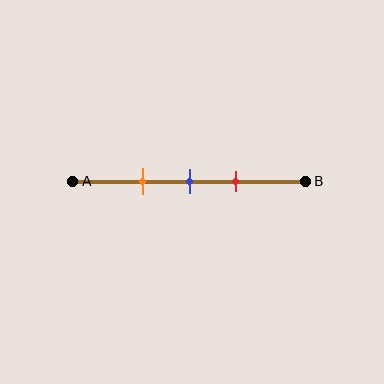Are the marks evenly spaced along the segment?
Yes, the marks are approximately evenly spaced.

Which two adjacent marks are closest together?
The blue and red marks are the closest adjacent pair.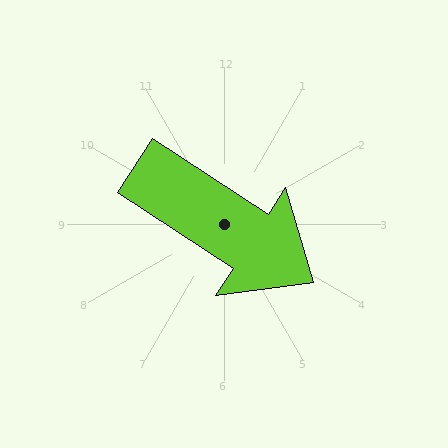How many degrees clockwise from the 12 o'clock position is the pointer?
Approximately 123 degrees.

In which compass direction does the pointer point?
Southeast.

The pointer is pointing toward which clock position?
Roughly 4 o'clock.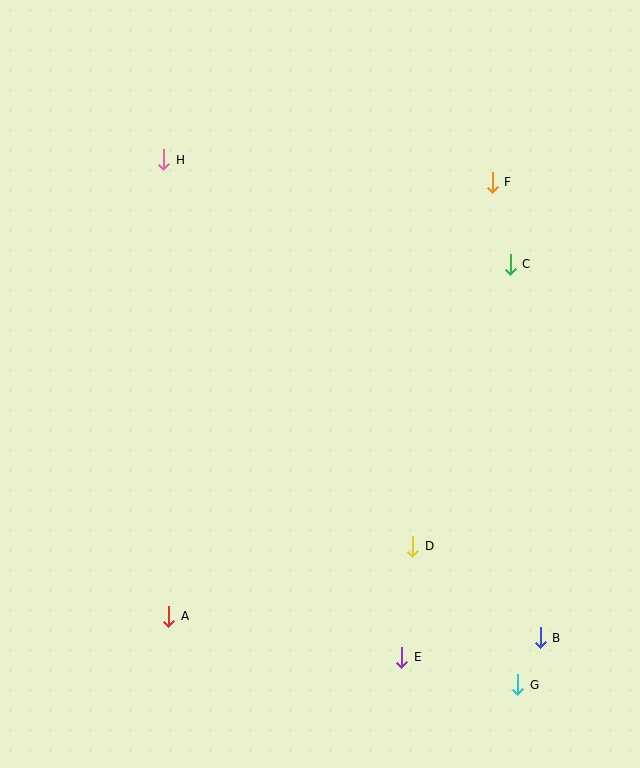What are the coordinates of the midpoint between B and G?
The midpoint between B and G is at (529, 661).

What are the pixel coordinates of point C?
Point C is at (510, 264).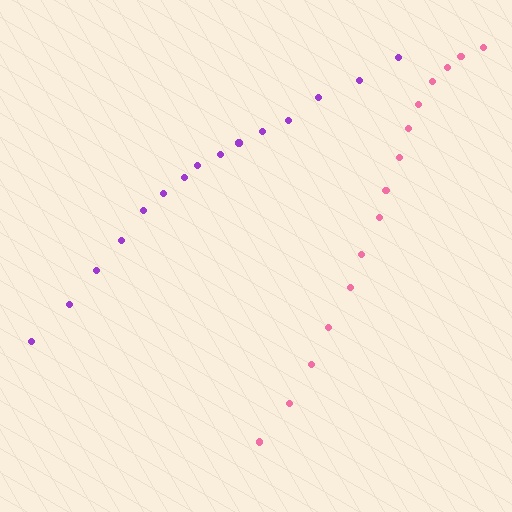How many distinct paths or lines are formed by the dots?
There are 2 distinct paths.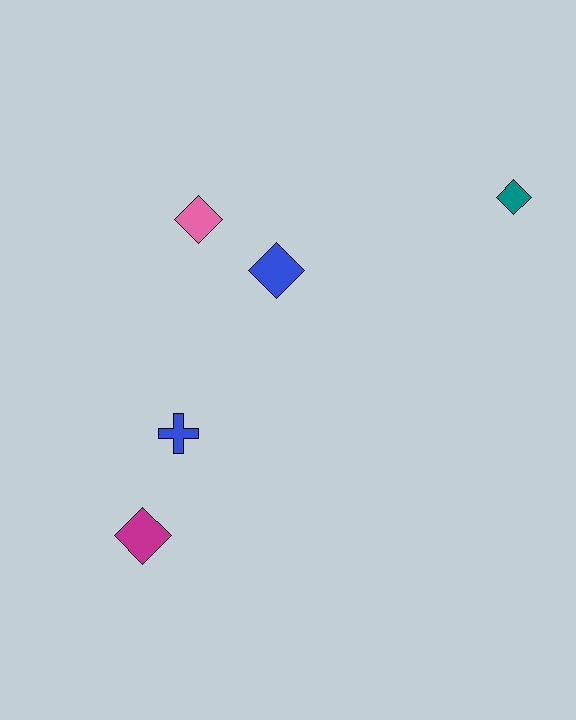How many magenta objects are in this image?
There is 1 magenta object.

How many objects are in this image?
There are 5 objects.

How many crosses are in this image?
There is 1 cross.